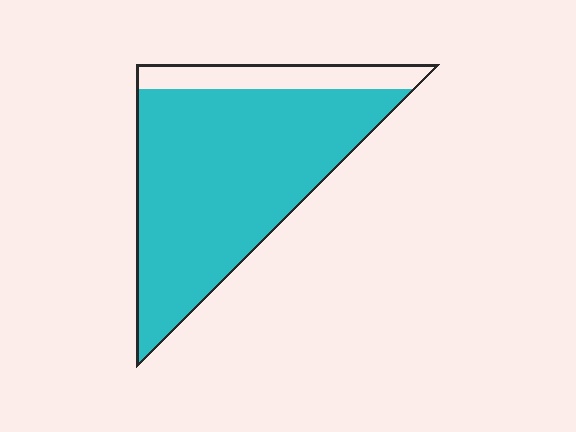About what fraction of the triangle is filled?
About five sixths (5/6).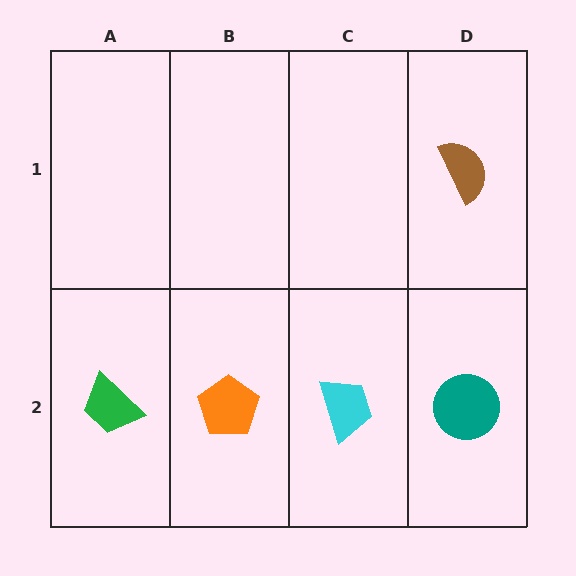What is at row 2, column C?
A cyan trapezoid.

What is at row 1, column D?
A brown semicircle.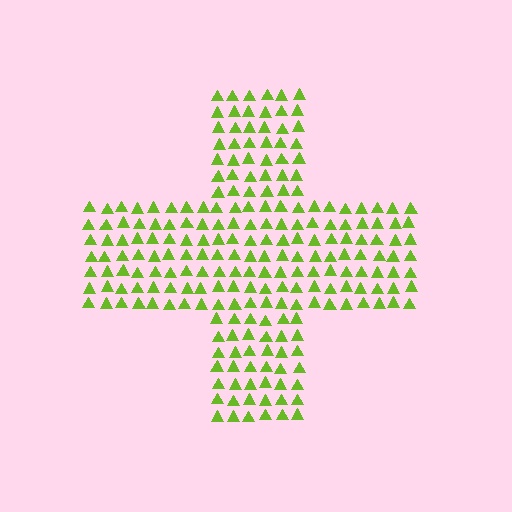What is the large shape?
The large shape is a cross.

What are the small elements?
The small elements are triangles.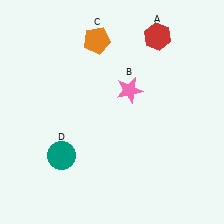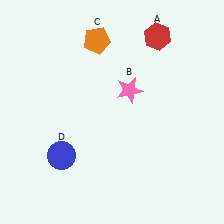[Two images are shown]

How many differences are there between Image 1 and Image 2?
There is 1 difference between the two images.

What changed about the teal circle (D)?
In Image 1, D is teal. In Image 2, it changed to blue.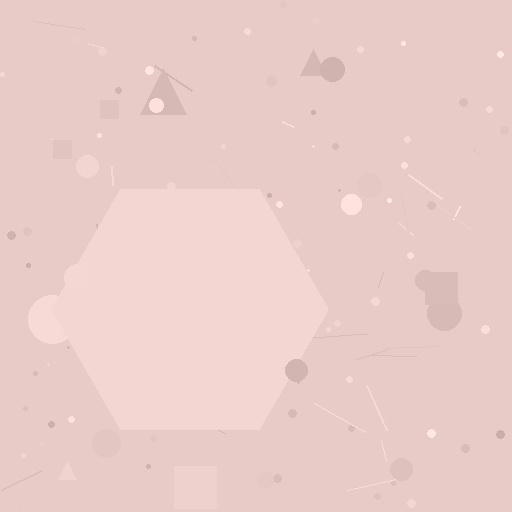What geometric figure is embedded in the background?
A hexagon is embedded in the background.